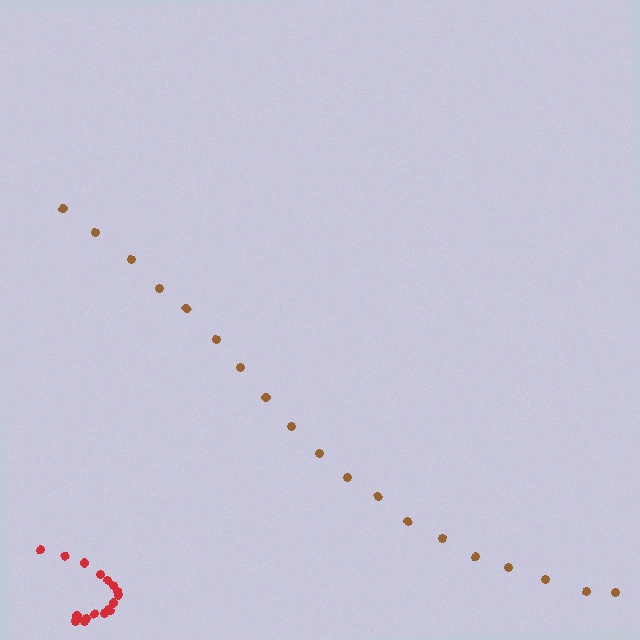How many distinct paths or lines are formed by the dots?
There are 2 distinct paths.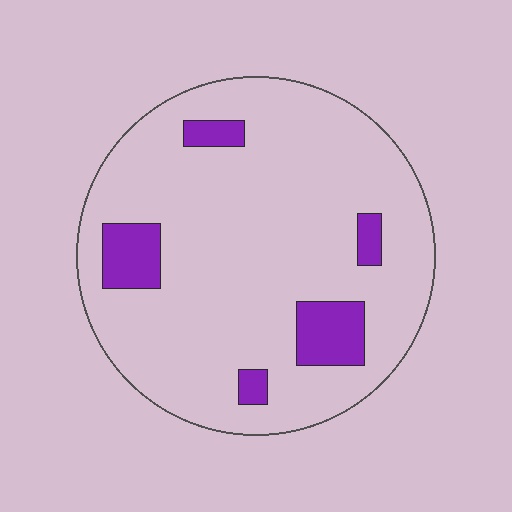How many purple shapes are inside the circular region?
5.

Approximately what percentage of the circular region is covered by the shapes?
Approximately 10%.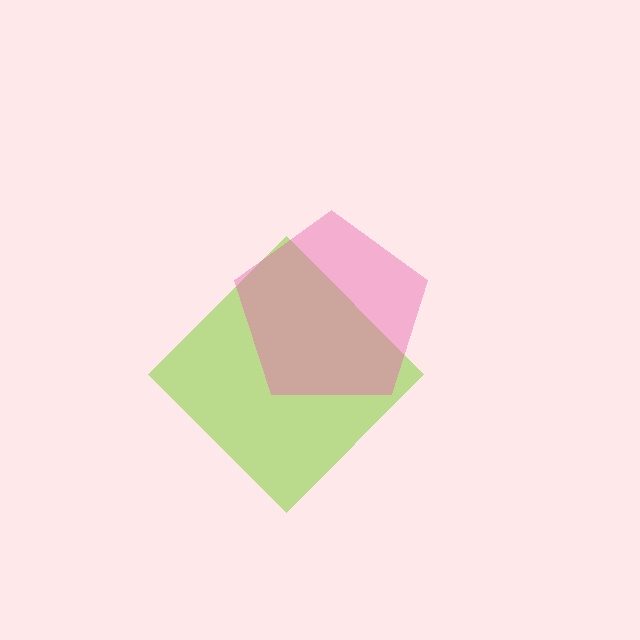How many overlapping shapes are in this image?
There are 2 overlapping shapes in the image.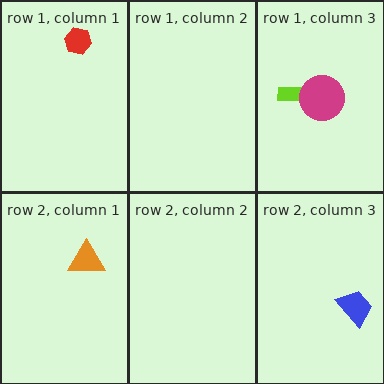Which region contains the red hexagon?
The row 1, column 1 region.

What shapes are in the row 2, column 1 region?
The orange triangle.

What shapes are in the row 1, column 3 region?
The lime arrow, the magenta circle.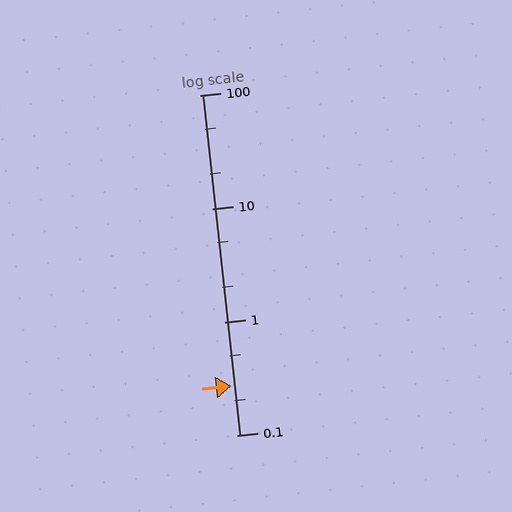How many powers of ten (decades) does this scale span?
The scale spans 3 decades, from 0.1 to 100.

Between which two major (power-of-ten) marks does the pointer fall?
The pointer is between 0.1 and 1.